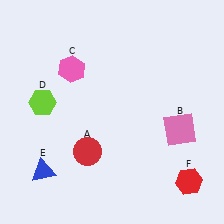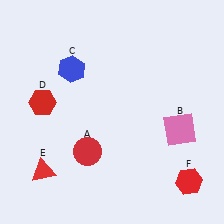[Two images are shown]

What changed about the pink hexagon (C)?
In Image 1, C is pink. In Image 2, it changed to blue.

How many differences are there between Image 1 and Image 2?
There are 3 differences between the two images.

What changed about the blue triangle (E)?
In Image 1, E is blue. In Image 2, it changed to red.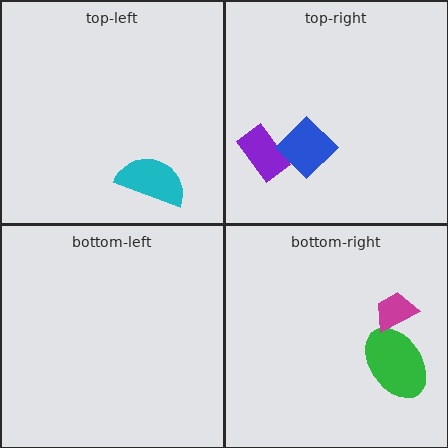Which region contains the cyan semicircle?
The top-left region.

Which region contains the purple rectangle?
The top-right region.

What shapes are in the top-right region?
The purple rectangle, the blue diamond.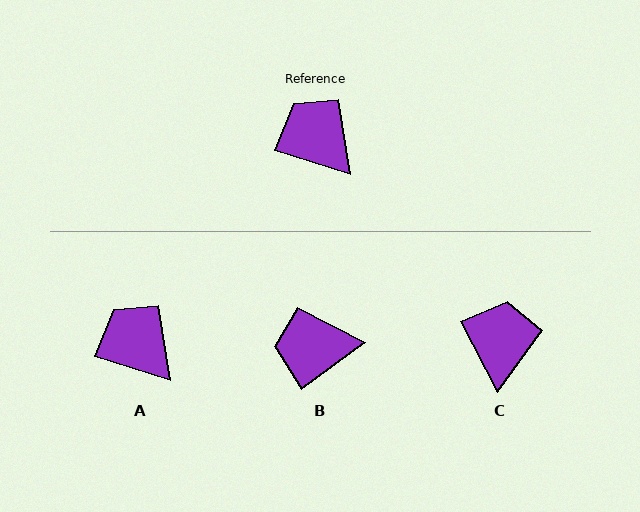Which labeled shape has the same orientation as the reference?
A.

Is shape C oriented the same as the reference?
No, it is off by about 45 degrees.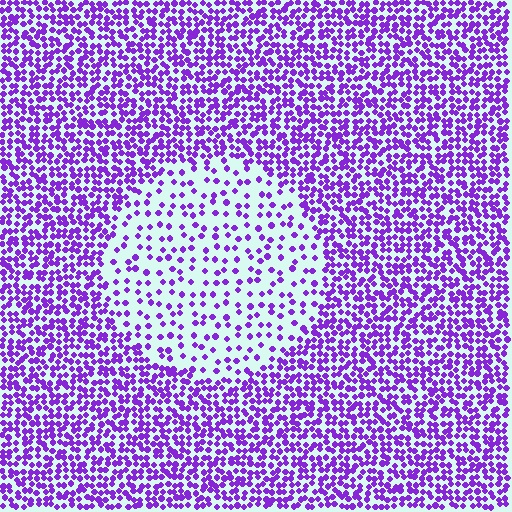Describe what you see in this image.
The image contains small purple elements arranged at two different densities. A circle-shaped region is visible where the elements are less densely packed than the surrounding area.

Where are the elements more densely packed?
The elements are more densely packed outside the circle boundary.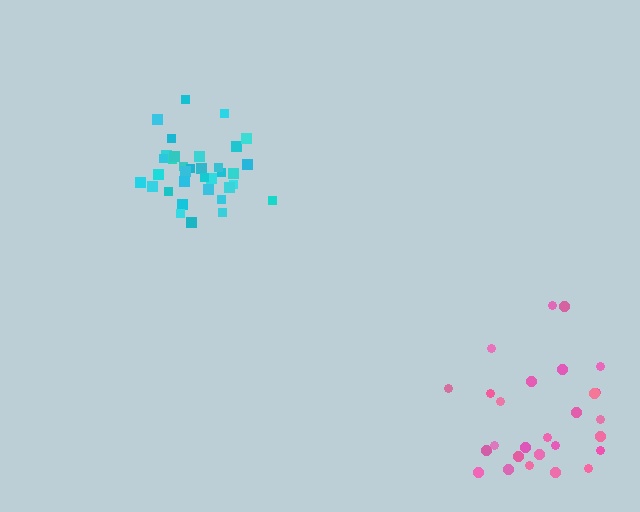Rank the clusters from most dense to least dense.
cyan, pink.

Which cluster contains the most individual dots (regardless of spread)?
Cyan (35).